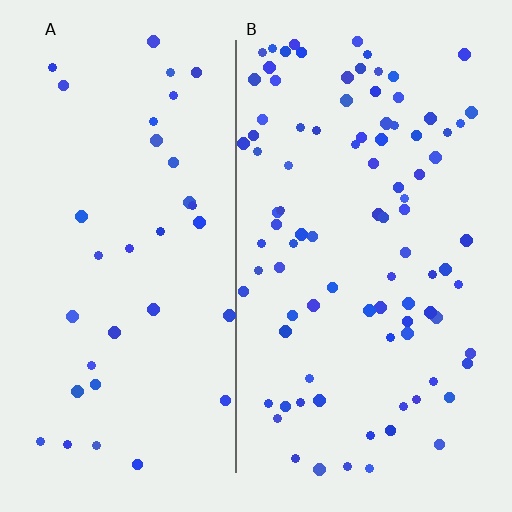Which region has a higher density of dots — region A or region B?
B (the right).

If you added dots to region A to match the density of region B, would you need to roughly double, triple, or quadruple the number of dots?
Approximately triple.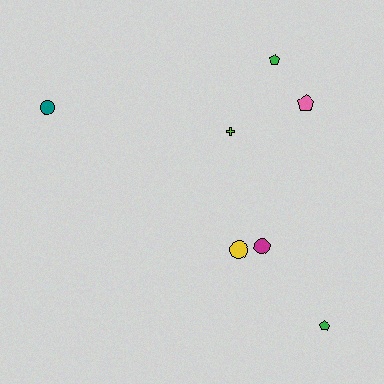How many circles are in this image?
There are 3 circles.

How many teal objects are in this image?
There is 1 teal object.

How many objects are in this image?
There are 7 objects.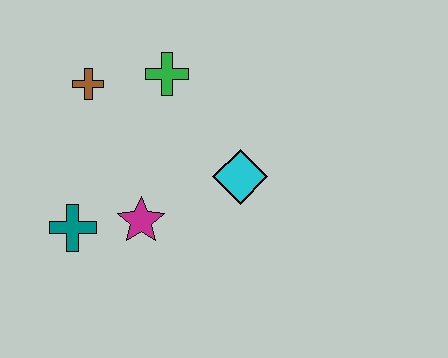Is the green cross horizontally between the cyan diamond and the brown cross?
Yes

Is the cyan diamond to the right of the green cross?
Yes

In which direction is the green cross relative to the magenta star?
The green cross is above the magenta star.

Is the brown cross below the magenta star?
No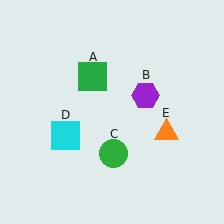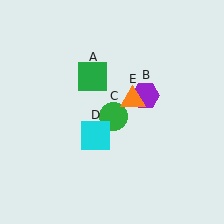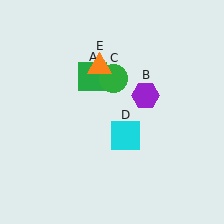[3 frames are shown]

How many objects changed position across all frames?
3 objects changed position: green circle (object C), cyan square (object D), orange triangle (object E).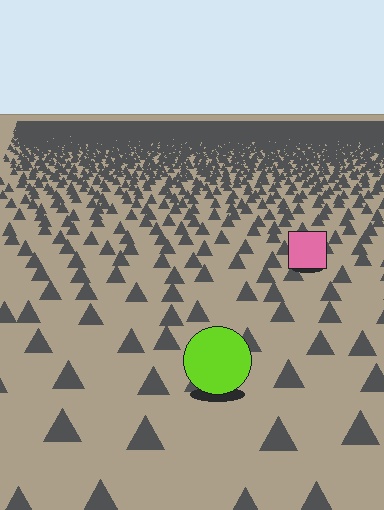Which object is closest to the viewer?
The lime circle is closest. The texture marks near it are larger and more spread out.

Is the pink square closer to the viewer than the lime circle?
No. The lime circle is closer — you can tell from the texture gradient: the ground texture is coarser near it.